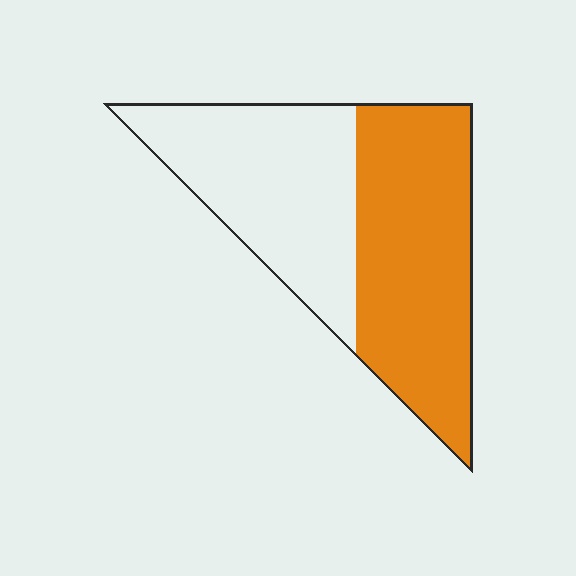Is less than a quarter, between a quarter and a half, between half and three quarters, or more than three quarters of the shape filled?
Between half and three quarters.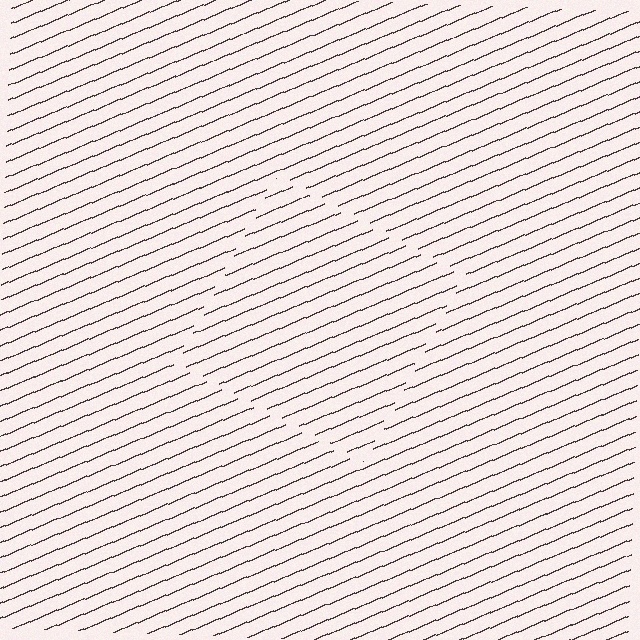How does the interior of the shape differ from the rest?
The interior of the shape contains the same grating, shifted by half a period — the contour is defined by the phase discontinuity where line-ends from the inner and outer gratings abut.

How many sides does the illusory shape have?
4 sides — the line-ends trace a square.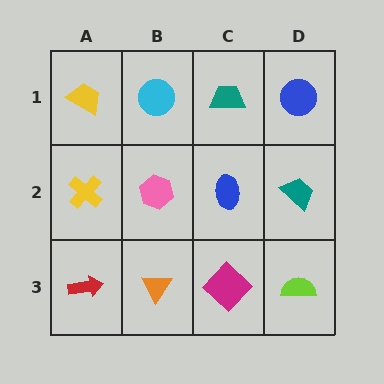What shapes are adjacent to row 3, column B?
A pink hexagon (row 2, column B), a red arrow (row 3, column A), a magenta diamond (row 3, column C).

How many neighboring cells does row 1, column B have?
3.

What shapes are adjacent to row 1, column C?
A blue ellipse (row 2, column C), a cyan circle (row 1, column B), a blue circle (row 1, column D).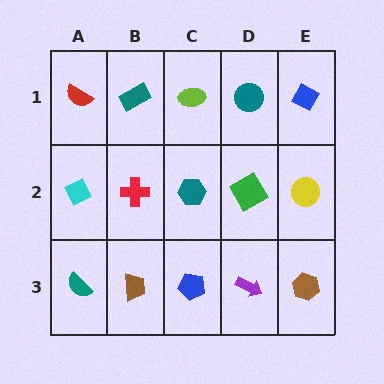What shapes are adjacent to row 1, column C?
A teal hexagon (row 2, column C), a teal rectangle (row 1, column B), a teal circle (row 1, column D).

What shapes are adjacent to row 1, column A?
A cyan diamond (row 2, column A), a teal rectangle (row 1, column B).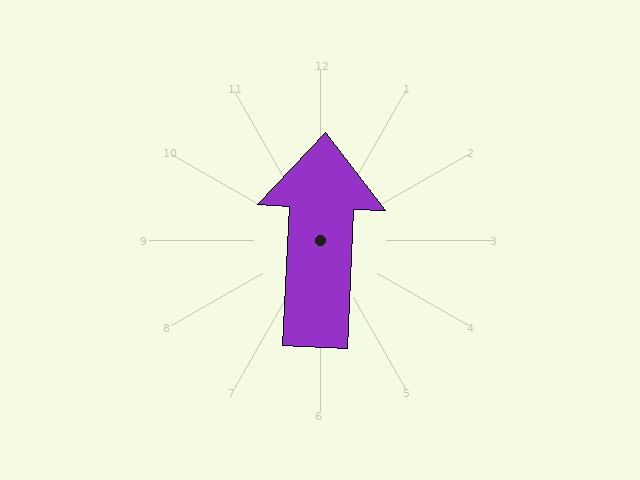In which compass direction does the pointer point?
North.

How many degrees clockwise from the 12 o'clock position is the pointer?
Approximately 3 degrees.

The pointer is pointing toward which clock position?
Roughly 12 o'clock.